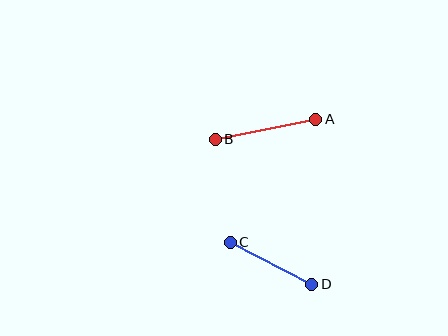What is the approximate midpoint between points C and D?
The midpoint is at approximately (271, 263) pixels.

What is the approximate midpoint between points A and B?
The midpoint is at approximately (265, 129) pixels.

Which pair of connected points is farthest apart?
Points A and B are farthest apart.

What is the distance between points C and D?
The distance is approximately 91 pixels.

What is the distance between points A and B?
The distance is approximately 103 pixels.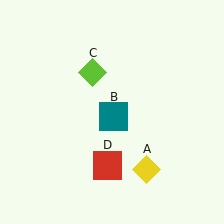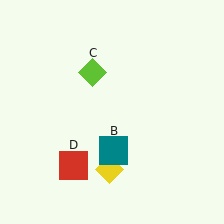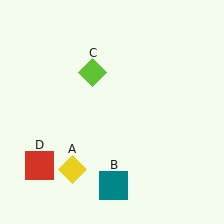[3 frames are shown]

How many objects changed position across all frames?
3 objects changed position: yellow diamond (object A), teal square (object B), red square (object D).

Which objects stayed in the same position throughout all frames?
Lime diamond (object C) remained stationary.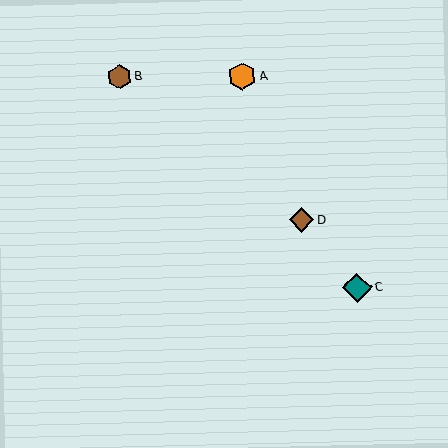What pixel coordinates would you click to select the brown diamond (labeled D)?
Click at (301, 220) to select the brown diamond D.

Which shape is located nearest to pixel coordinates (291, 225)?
The brown diamond (labeled D) at (301, 220) is nearest to that location.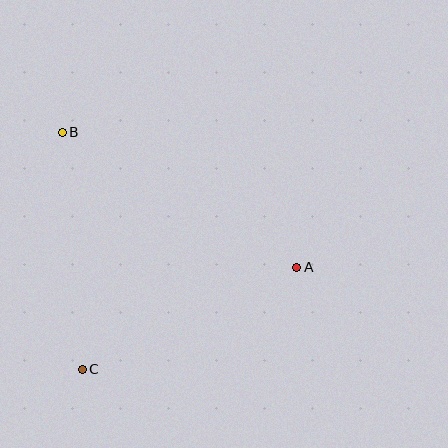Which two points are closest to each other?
Points A and C are closest to each other.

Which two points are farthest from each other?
Points A and B are farthest from each other.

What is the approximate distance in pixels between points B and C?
The distance between B and C is approximately 238 pixels.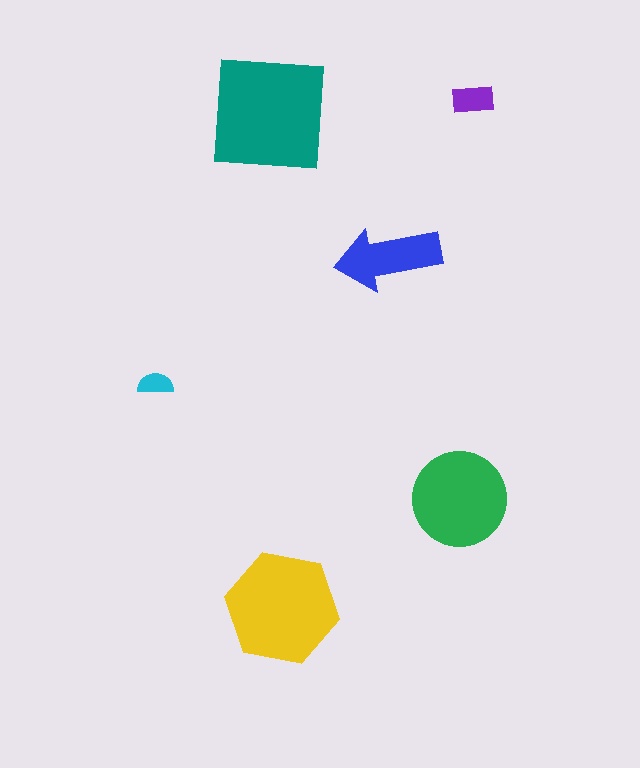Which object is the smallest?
The cyan semicircle.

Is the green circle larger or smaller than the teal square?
Smaller.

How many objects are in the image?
There are 6 objects in the image.